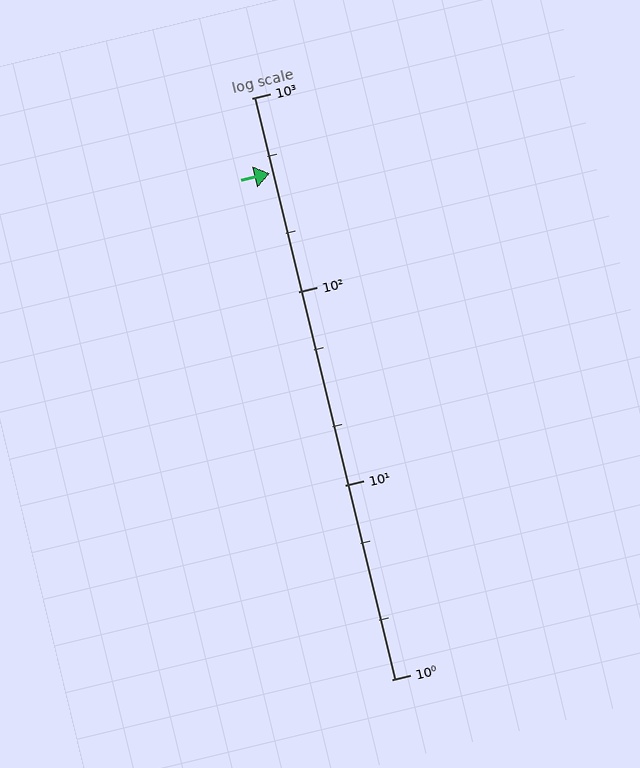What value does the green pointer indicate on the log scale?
The pointer indicates approximately 410.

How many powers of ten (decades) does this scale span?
The scale spans 3 decades, from 1 to 1000.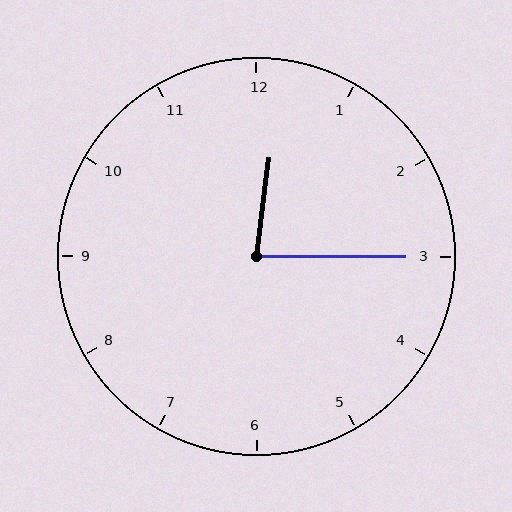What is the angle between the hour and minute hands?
Approximately 82 degrees.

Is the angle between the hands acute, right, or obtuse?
It is acute.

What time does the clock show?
12:15.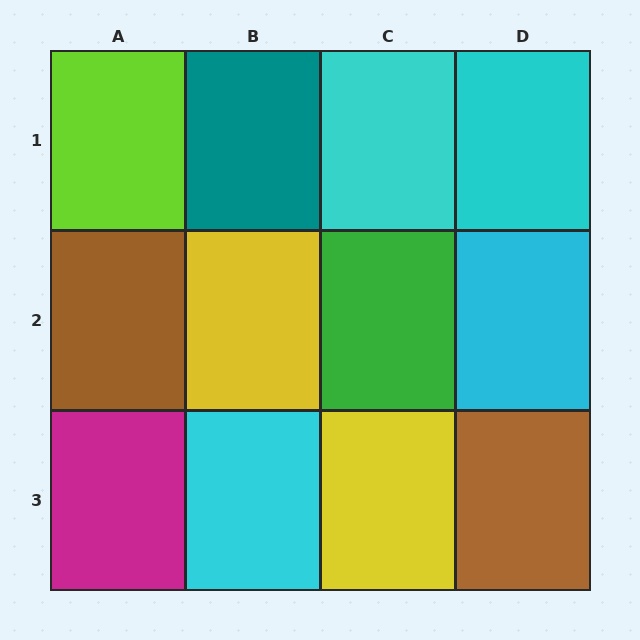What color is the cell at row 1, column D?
Cyan.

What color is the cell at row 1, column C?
Cyan.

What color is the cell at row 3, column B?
Cyan.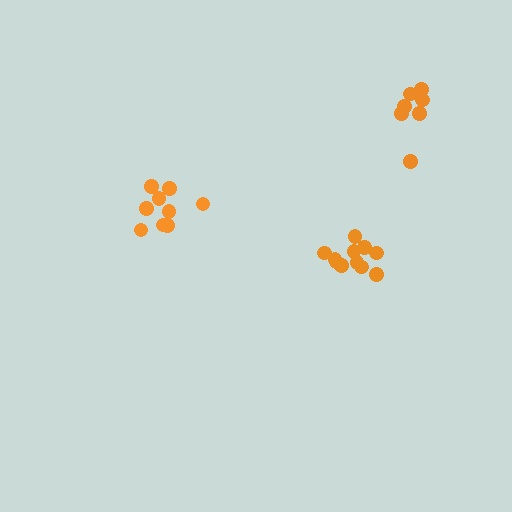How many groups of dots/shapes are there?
There are 3 groups.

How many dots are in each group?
Group 1: 9 dots, Group 2: 11 dots, Group 3: 7 dots (27 total).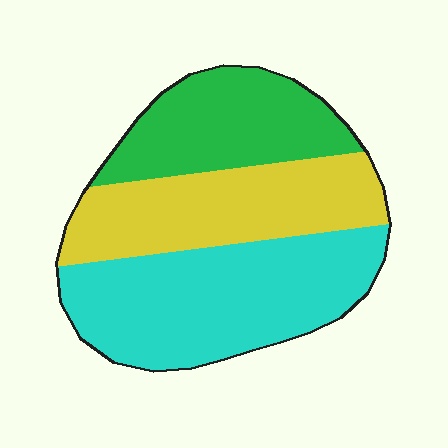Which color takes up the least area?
Green, at roughly 25%.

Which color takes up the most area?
Cyan, at roughly 45%.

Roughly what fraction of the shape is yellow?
Yellow covers roughly 30% of the shape.